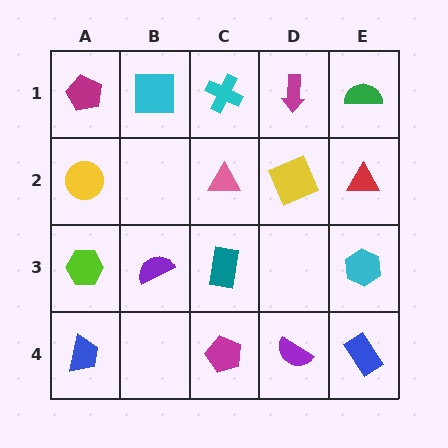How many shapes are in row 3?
4 shapes.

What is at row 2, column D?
A yellow square.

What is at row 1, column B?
A cyan square.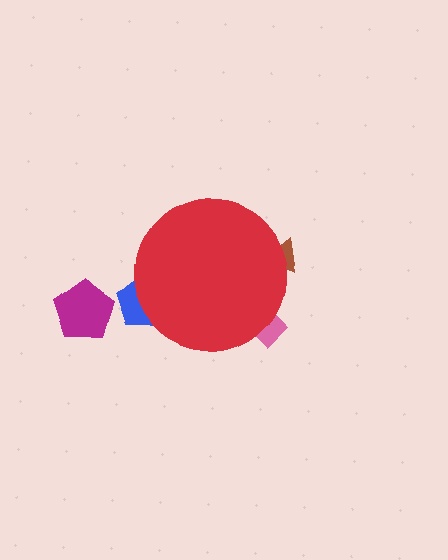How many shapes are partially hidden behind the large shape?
3 shapes are partially hidden.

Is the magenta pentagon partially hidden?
No, the magenta pentagon is fully visible.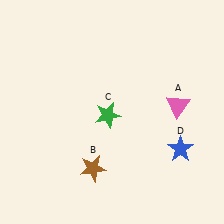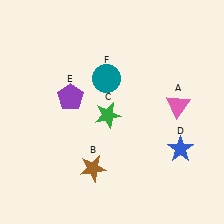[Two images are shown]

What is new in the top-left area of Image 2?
A teal circle (F) was added in the top-left area of Image 2.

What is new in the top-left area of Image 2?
A purple pentagon (E) was added in the top-left area of Image 2.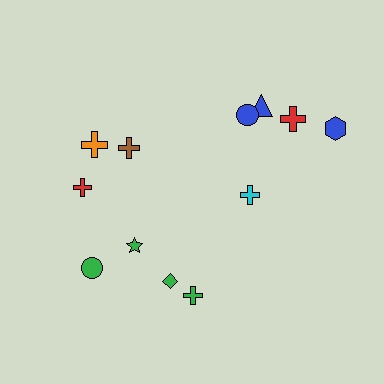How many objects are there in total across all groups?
There are 12 objects.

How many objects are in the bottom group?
There are 4 objects.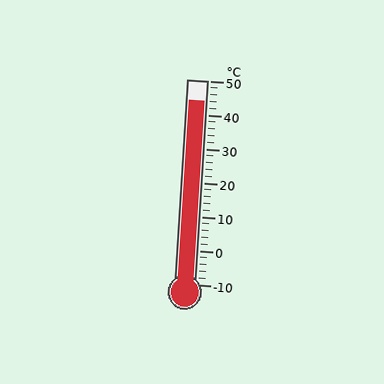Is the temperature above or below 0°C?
The temperature is above 0°C.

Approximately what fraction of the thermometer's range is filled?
The thermometer is filled to approximately 90% of its range.